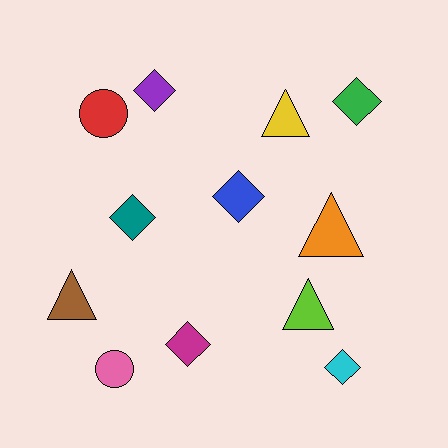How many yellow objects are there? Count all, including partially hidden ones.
There is 1 yellow object.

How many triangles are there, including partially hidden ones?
There are 4 triangles.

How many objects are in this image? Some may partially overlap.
There are 12 objects.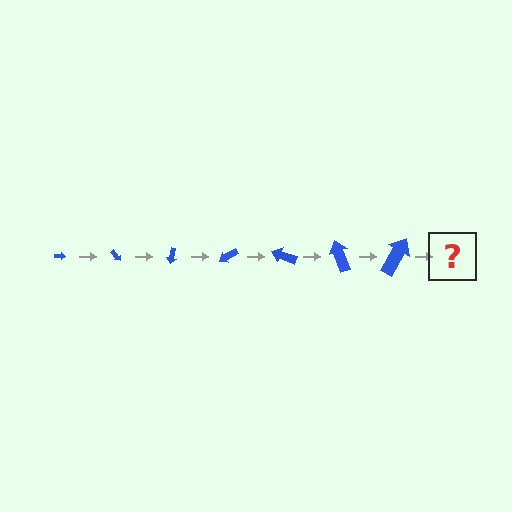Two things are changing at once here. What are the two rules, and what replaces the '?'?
The two rules are that the arrow grows larger each step and it rotates 50 degrees each step. The '?' should be an arrow, larger than the previous one and rotated 350 degrees from the start.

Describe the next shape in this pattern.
It should be an arrow, larger than the previous one and rotated 350 degrees from the start.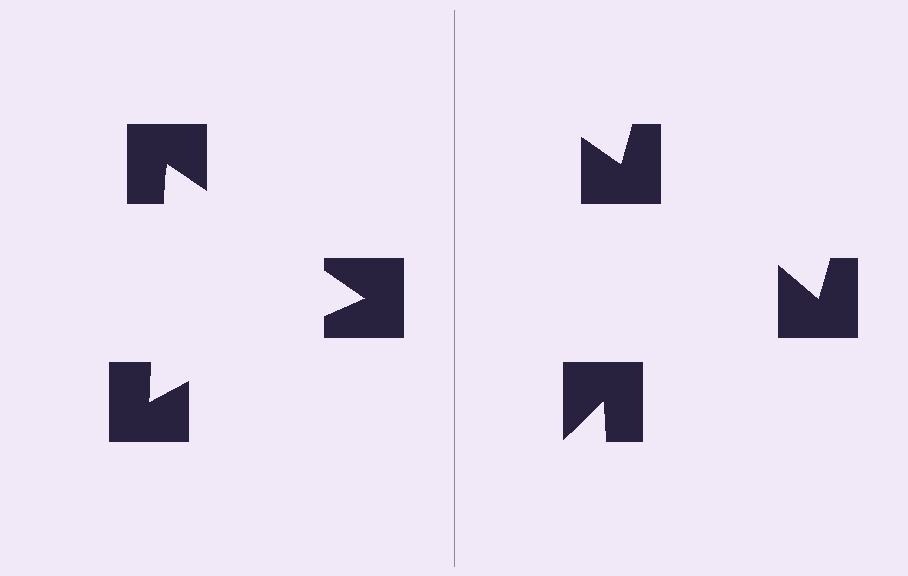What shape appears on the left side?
An illusory triangle.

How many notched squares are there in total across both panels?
6 — 3 on each side.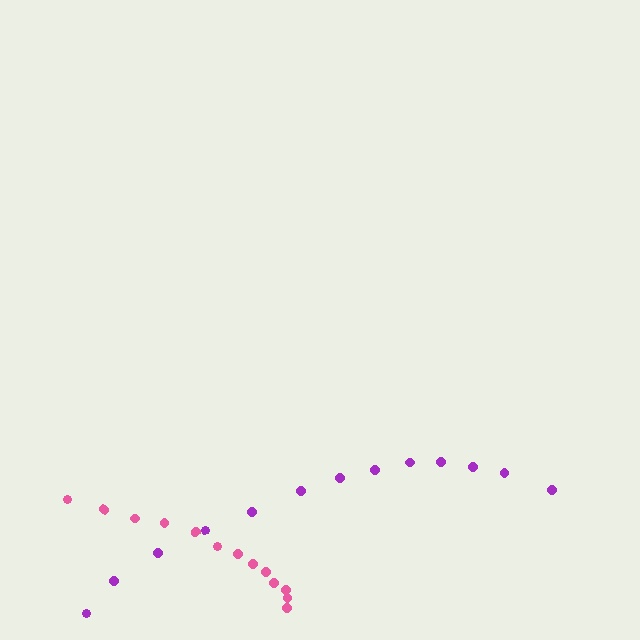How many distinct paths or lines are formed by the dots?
There are 2 distinct paths.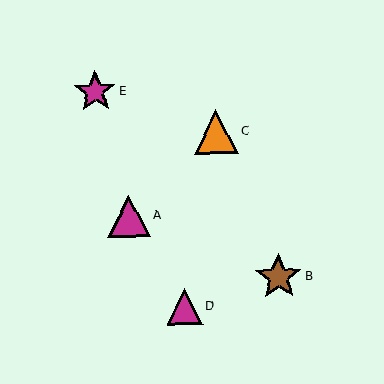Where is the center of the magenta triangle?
The center of the magenta triangle is at (184, 307).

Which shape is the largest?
The brown star (labeled B) is the largest.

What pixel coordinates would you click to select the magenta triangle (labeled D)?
Click at (184, 307) to select the magenta triangle D.